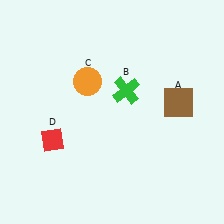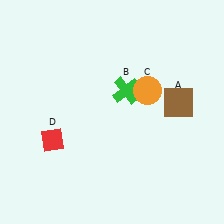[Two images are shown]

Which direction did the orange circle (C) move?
The orange circle (C) moved right.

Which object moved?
The orange circle (C) moved right.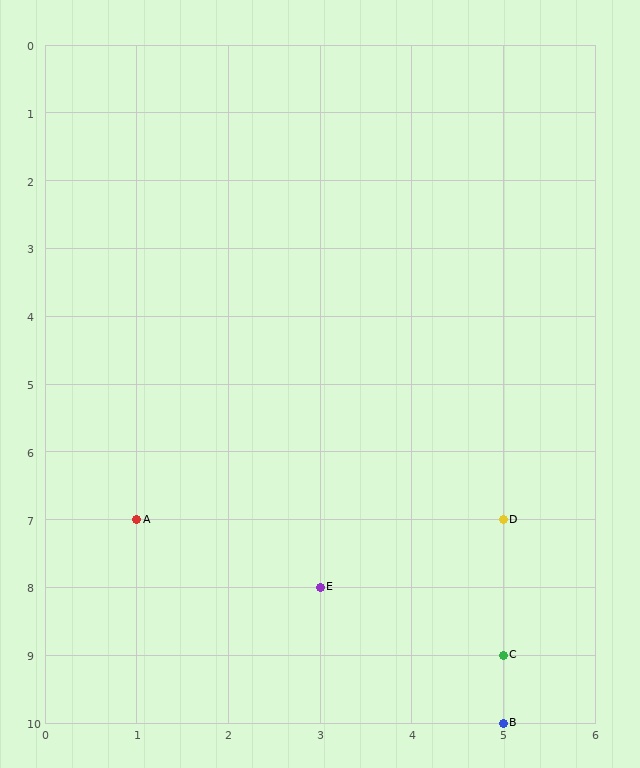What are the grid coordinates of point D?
Point D is at grid coordinates (5, 7).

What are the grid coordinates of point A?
Point A is at grid coordinates (1, 7).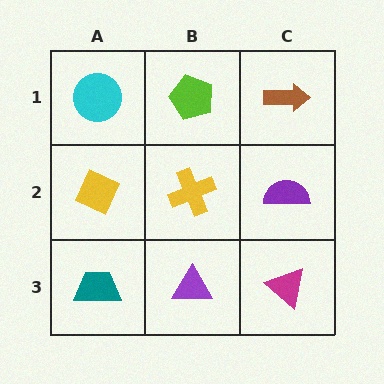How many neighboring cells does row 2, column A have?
3.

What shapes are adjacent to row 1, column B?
A yellow cross (row 2, column B), a cyan circle (row 1, column A), a brown arrow (row 1, column C).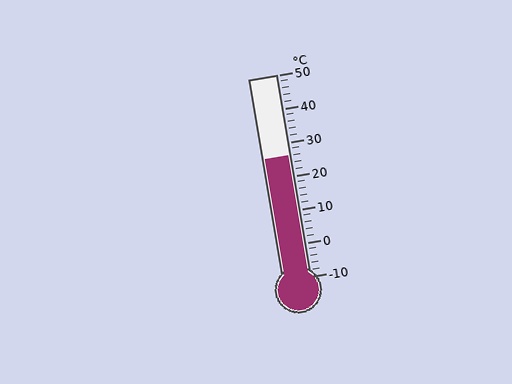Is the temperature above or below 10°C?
The temperature is above 10°C.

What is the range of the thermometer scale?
The thermometer scale ranges from -10°C to 50°C.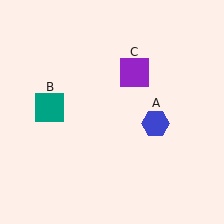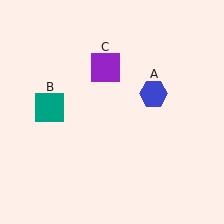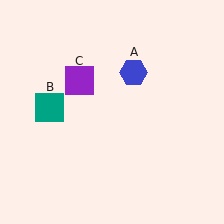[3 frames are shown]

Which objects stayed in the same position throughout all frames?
Teal square (object B) remained stationary.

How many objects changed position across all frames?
2 objects changed position: blue hexagon (object A), purple square (object C).